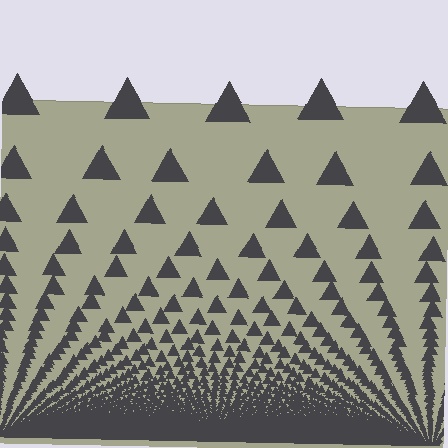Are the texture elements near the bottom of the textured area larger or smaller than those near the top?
Smaller. The gradient is inverted — elements near the bottom are smaller and denser.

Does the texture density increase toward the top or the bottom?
Density increases toward the bottom.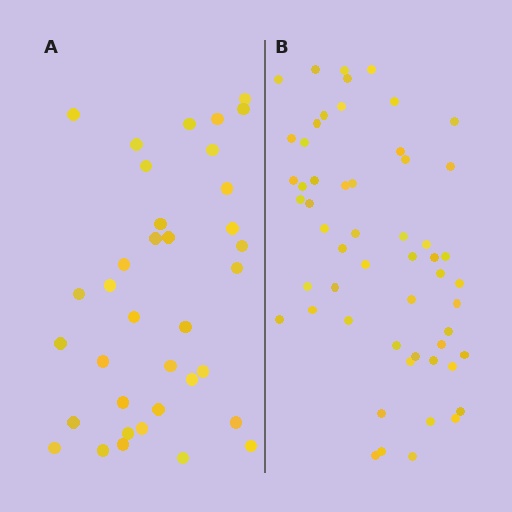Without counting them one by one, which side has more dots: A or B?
Region B (the right region) has more dots.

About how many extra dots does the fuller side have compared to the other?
Region B has approximately 20 more dots than region A.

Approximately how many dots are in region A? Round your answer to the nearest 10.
About 40 dots. (The exact count is 36, which rounds to 40.)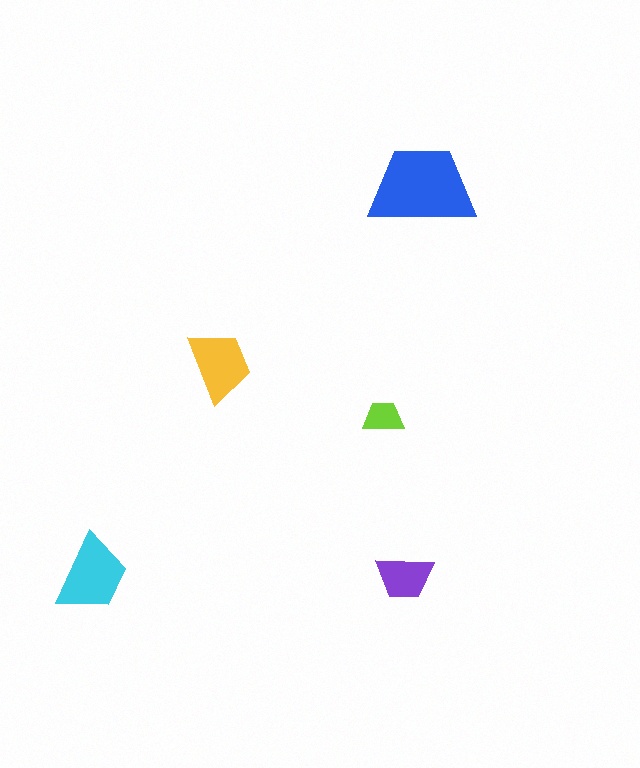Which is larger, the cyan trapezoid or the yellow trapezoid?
The cyan one.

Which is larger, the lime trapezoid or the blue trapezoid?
The blue one.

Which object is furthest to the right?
The blue trapezoid is rightmost.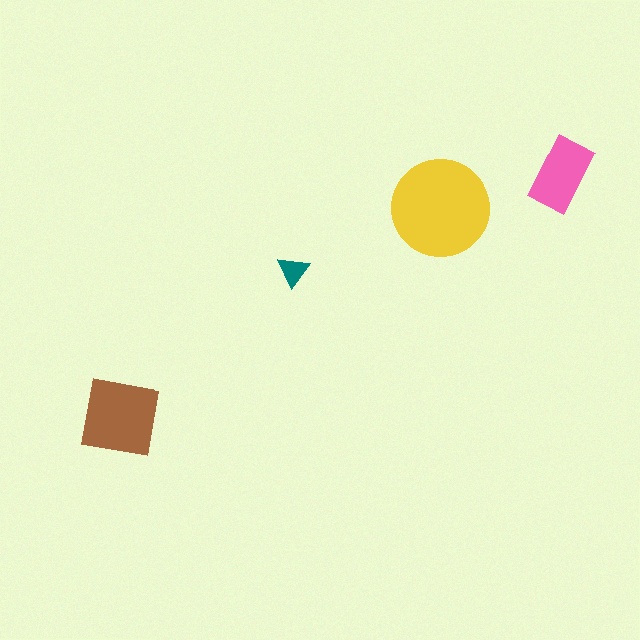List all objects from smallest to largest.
The teal triangle, the pink rectangle, the brown square, the yellow circle.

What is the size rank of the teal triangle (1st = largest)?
4th.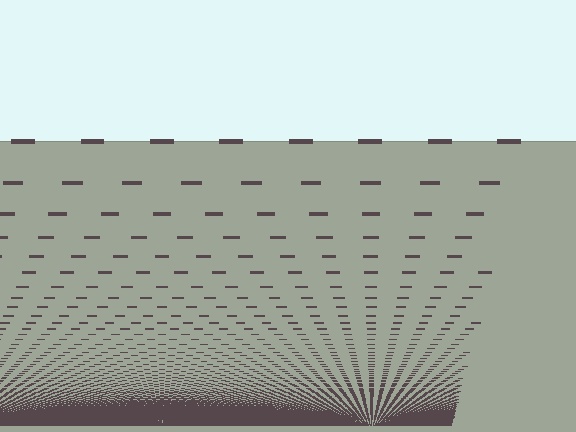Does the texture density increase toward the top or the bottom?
Density increases toward the bottom.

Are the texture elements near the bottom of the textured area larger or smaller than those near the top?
Smaller. The gradient is inverted — elements near the bottom are smaller and denser.